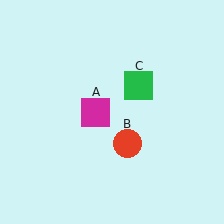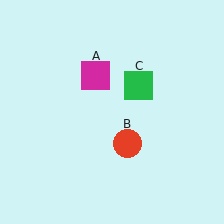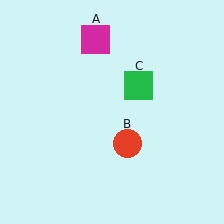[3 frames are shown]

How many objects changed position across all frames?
1 object changed position: magenta square (object A).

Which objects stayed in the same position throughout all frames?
Red circle (object B) and green square (object C) remained stationary.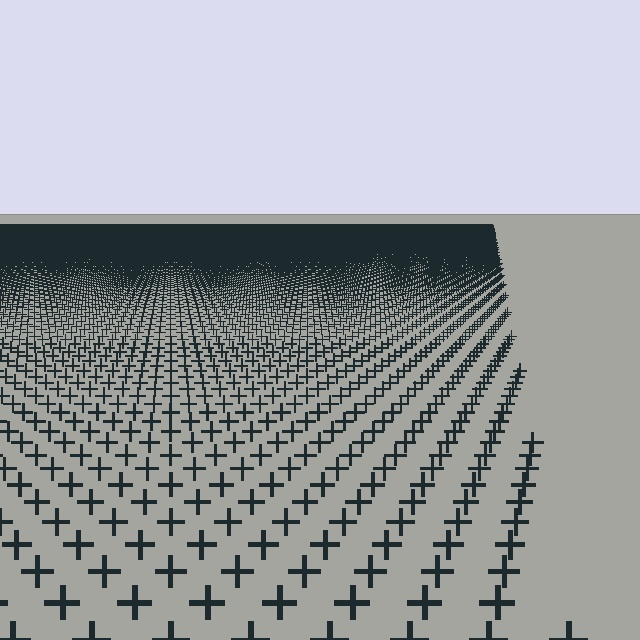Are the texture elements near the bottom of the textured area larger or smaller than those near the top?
Larger. Near the bottom, elements are closer to the viewer and appear at a bigger on-screen size.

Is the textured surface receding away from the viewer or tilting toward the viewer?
The surface is receding away from the viewer. Texture elements get smaller and denser toward the top.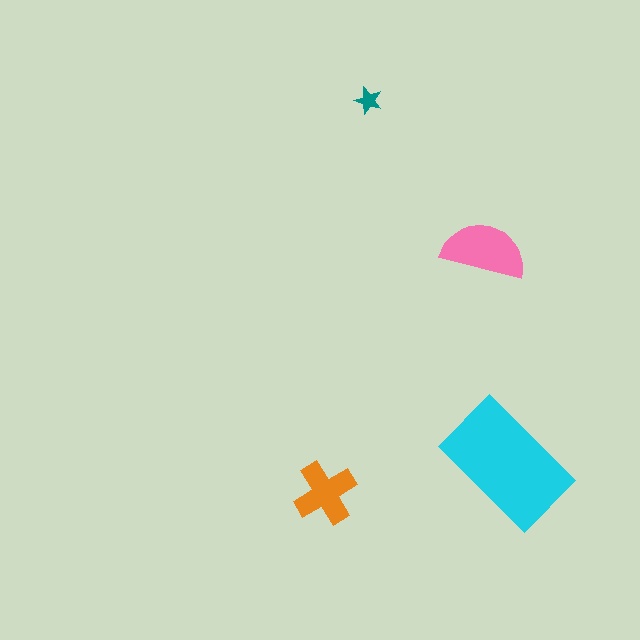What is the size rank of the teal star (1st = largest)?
4th.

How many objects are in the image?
There are 4 objects in the image.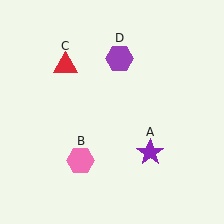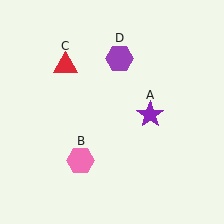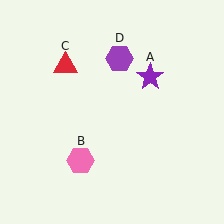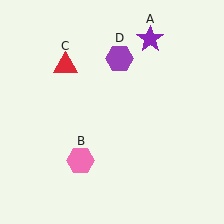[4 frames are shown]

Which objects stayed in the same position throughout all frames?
Pink hexagon (object B) and red triangle (object C) and purple hexagon (object D) remained stationary.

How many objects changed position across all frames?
1 object changed position: purple star (object A).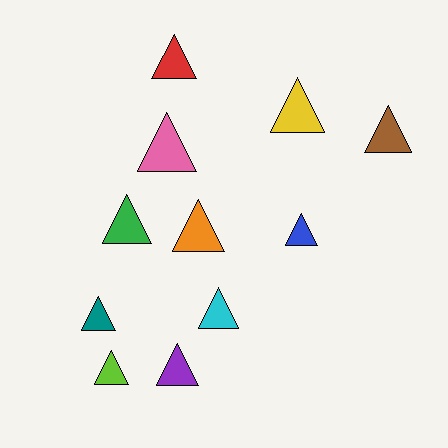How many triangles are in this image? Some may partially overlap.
There are 11 triangles.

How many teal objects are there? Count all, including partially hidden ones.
There is 1 teal object.